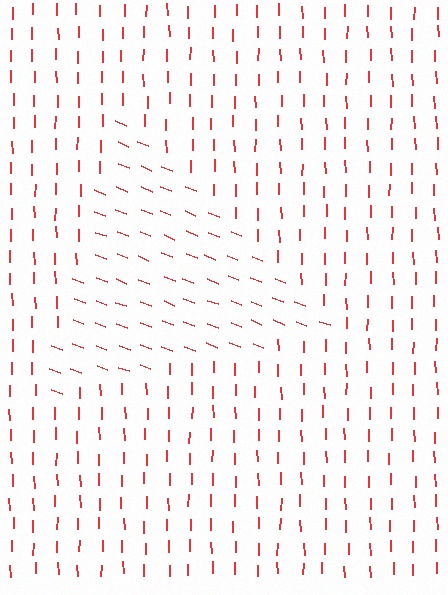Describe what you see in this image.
The image is filled with small red line segments. A triangle region in the image has lines oriented differently from the surrounding lines, creating a visible texture boundary.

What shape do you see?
I see a triangle.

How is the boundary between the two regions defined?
The boundary is defined purely by a change in line orientation (approximately 68 degrees difference). All lines are the same color and thickness.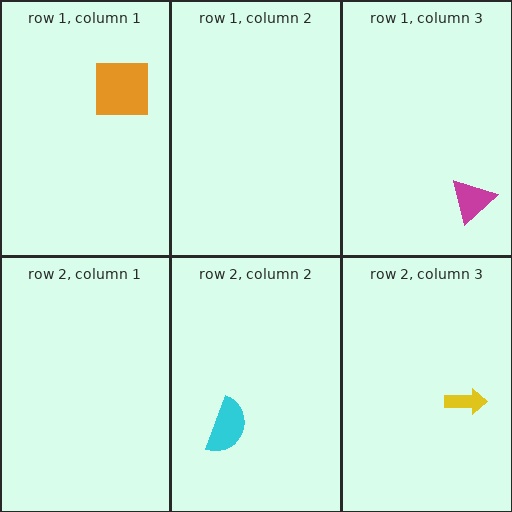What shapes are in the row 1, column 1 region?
The orange square.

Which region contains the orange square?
The row 1, column 1 region.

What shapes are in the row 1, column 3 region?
The magenta triangle.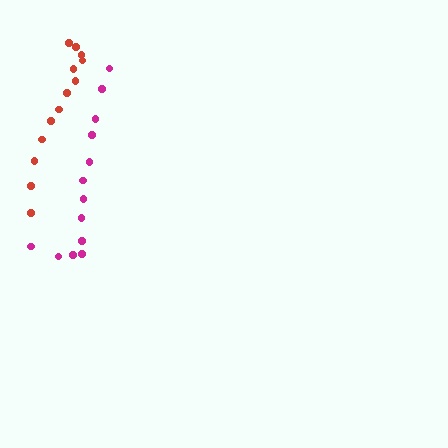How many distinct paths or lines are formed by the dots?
There are 2 distinct paths.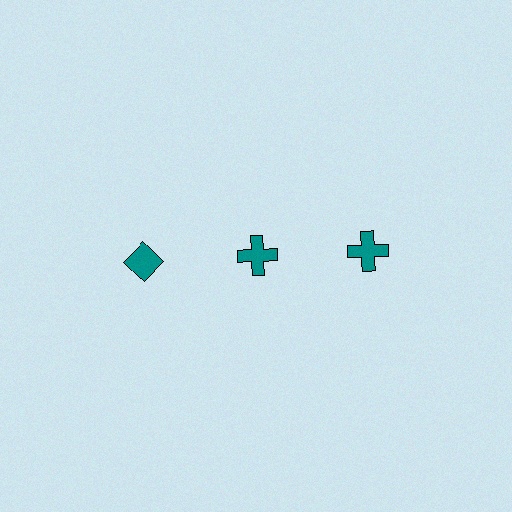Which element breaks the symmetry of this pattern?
The teal diamond in the top row, leftmost column breaks the symmetry. All other shapes are teal crosses.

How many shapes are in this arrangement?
There are 3 shapes arranged in a grid pattern.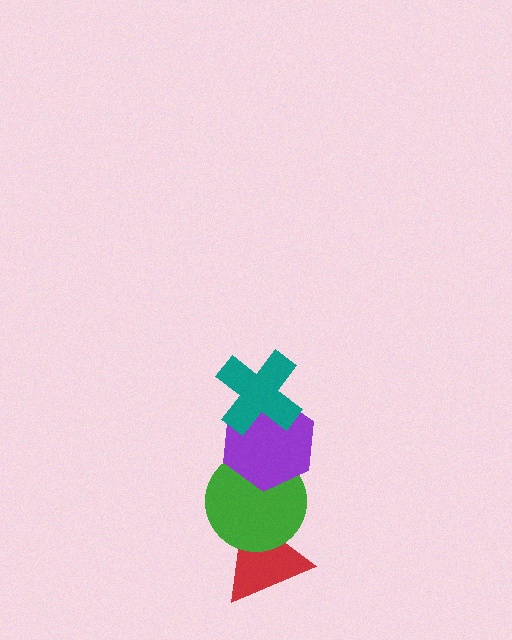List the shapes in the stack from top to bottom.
From top to bottom: the teal cross, the purple hexagon, the green circle, the red triangle.